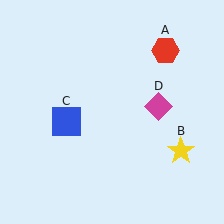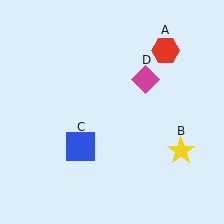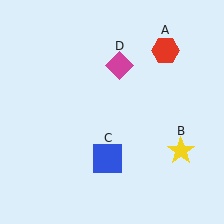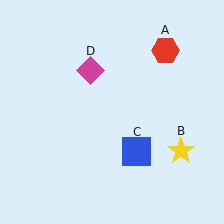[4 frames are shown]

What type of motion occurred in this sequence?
The blue square (object C), magenta diamond (object D) rotated counterclockwise around the center of the scene.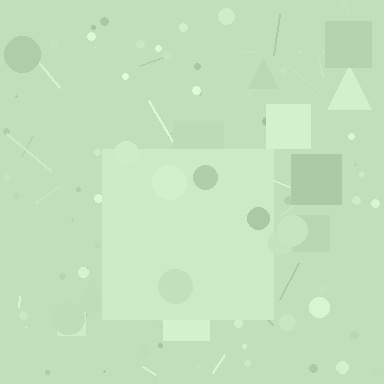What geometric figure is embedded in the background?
A square is embedded in the background.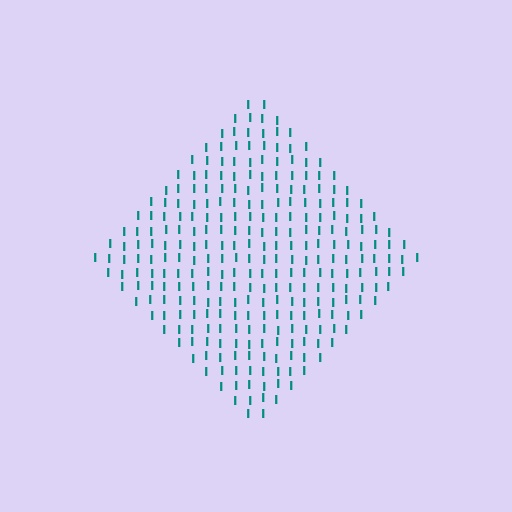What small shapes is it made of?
It is made of small letter I's.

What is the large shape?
The large shape is a diamond.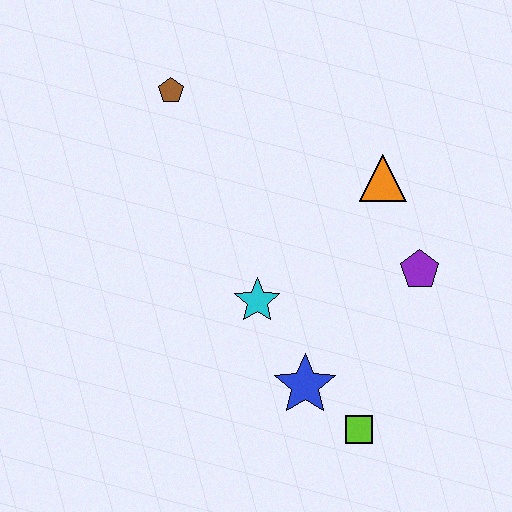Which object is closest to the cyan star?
The blue star is closest to the cyan star.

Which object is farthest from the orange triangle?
The lime square is farthest from the orange triangle.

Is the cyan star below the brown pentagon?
Yes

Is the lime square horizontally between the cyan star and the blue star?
No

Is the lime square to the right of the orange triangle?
No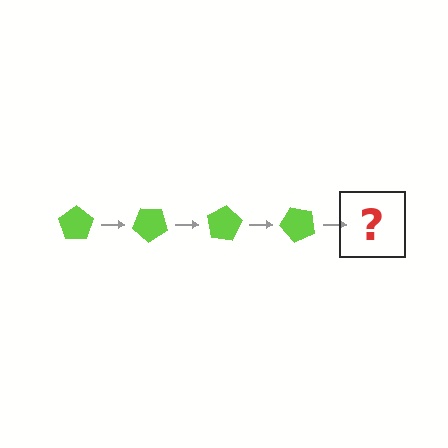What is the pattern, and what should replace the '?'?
The pattern is that the pentagon rotates 40 degrees each step. The '?' should be a lime pentagon rotated 160 degrees.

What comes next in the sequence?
The next element should be a lime pentagon rotated 160 degrees.